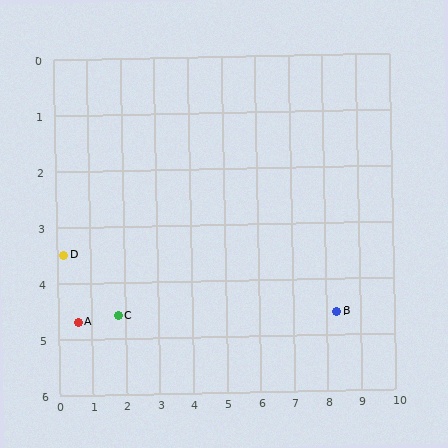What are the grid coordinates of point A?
Point A is at approximately (0.6, 4.7).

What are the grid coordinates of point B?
Point B is at approximately (8.3, 4.6).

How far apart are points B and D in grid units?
Points B and D are about 8.2 grid units apart.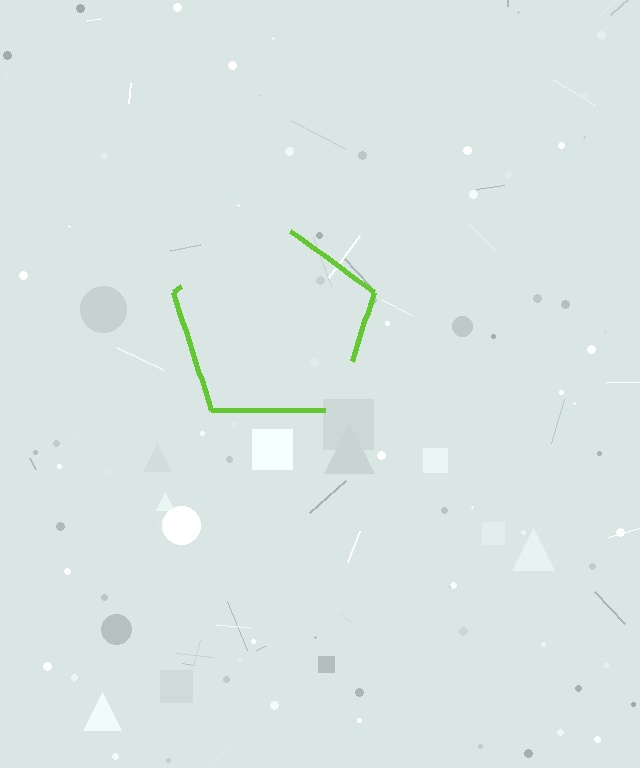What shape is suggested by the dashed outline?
The dashed outline suggests a pentagon.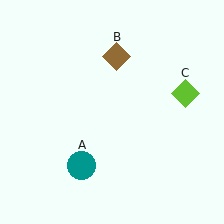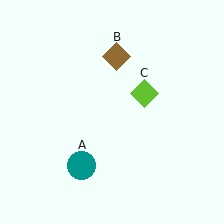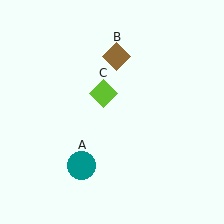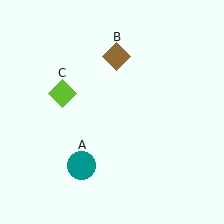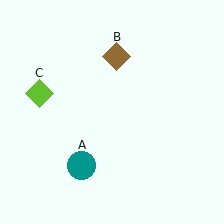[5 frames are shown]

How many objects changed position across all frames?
1 object changed position: lime diamond (object C).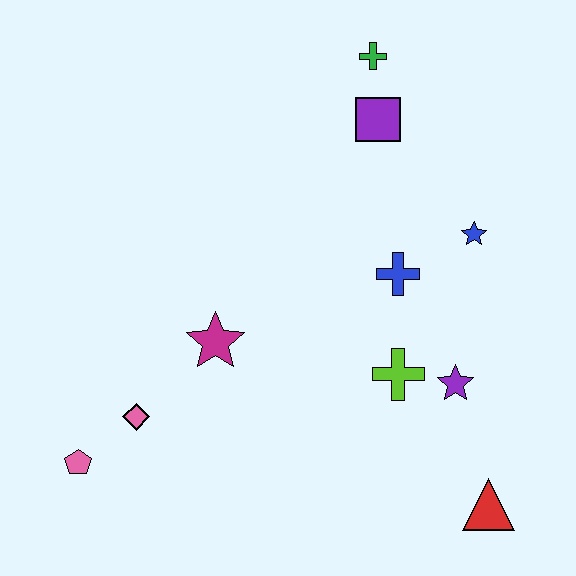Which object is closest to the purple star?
The lime cross is closest to the purple star.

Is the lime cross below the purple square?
Yes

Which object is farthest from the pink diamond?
The green cross is farthest from the pink diamond.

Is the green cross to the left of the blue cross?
Yes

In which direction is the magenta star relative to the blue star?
The magenta star is to the left of the blue star.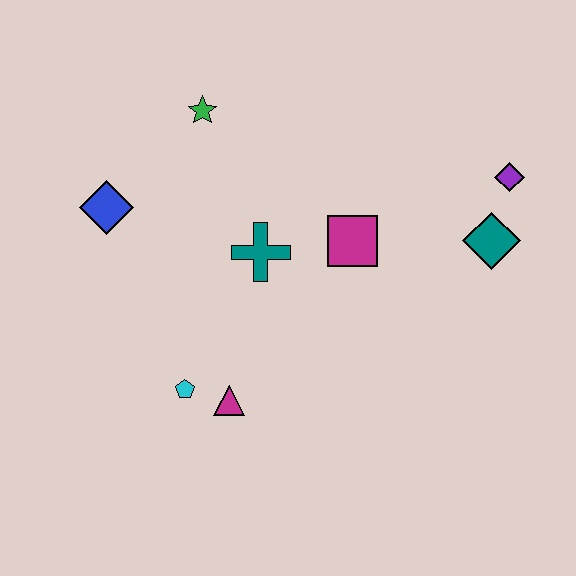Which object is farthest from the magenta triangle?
The purple diamond is farthest from the magenta triangle.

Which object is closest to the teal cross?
The magenta square is closest to the teal cross.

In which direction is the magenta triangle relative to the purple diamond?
The magenta triangle is to the left of the purple diamond.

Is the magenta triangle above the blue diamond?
No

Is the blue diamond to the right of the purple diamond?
No